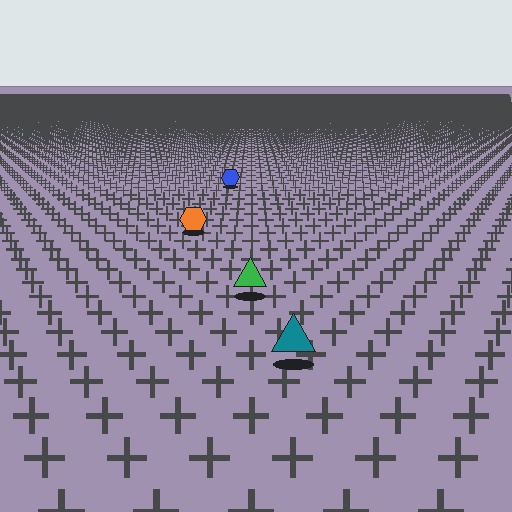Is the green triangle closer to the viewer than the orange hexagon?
Yes. The green triangle is closer — you can tell from the texture gradient: the ground texture is coarser near it.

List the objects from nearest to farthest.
From nearest to farthest: the teal triangle, the green triangle, the orange hexagon, the blue hexagon.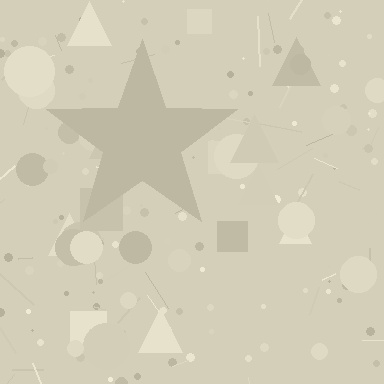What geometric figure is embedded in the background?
A star is embedded in the background.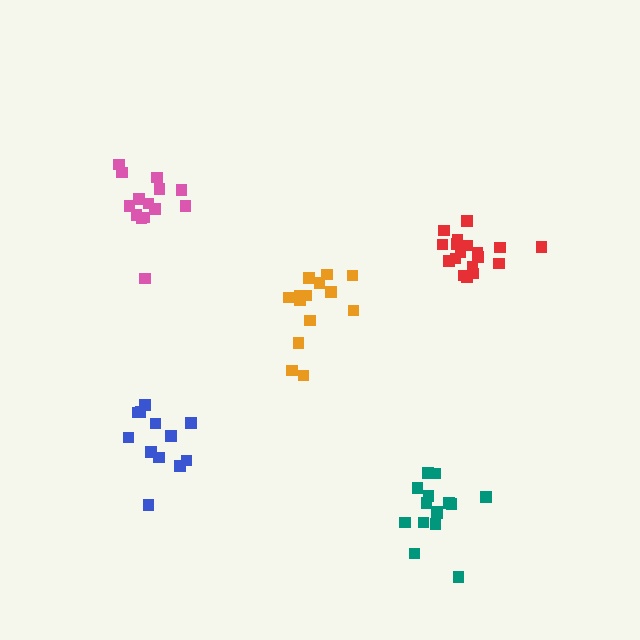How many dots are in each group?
Group 1: 12 dots, Group 2: 18 dots, Group 3: 15 dots, Group 4: 14 dots, Group 5: 14 dots (73 total).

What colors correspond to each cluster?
The clusters are colored: blue, red, teal, orange, pink.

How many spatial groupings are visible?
There are 5 spatial groupings.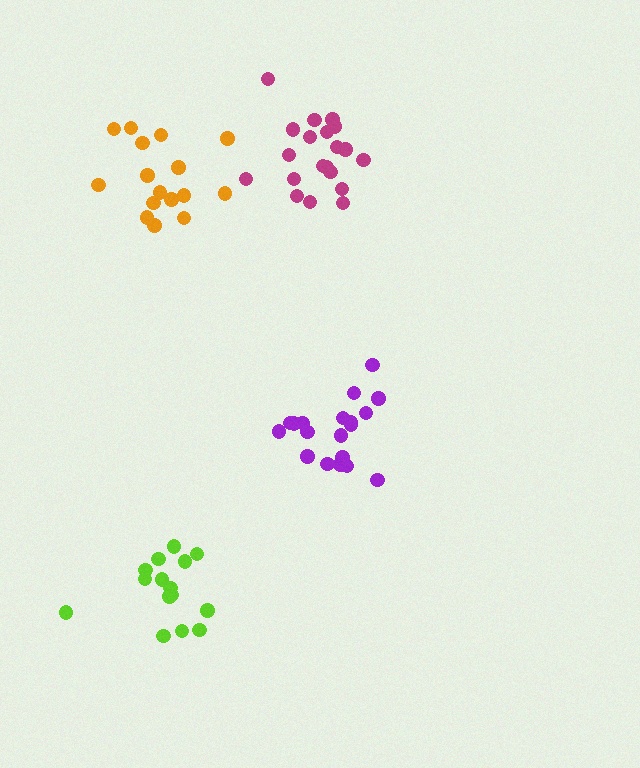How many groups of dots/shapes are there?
There are 4 groups.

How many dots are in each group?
Group 1: 15 dots, Group 2: 19 dots, Group 3: 21 dots, Group 4: 16 dots (71 total).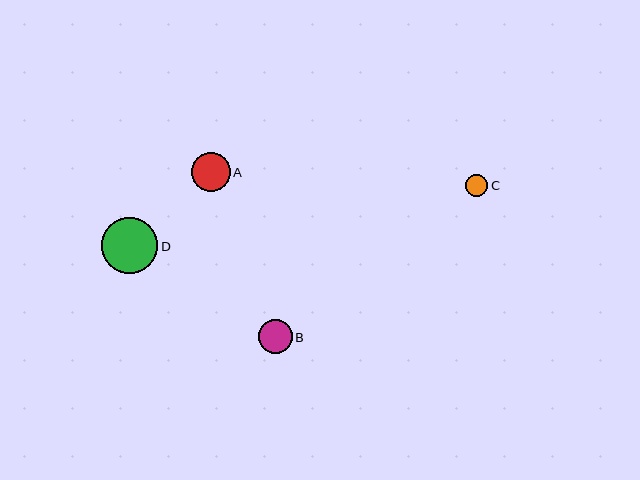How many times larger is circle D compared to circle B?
Circle D is approximately 1.7 times the size of circle B.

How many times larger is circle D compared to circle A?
Circle D is approximately 1.5 times the size of circle A.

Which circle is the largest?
Circle D is the largest with a size of approximately 56 pixels.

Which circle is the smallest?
Circle C is the smallest with a size of approximately 22 pixels.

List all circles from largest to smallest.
From largest to smallest: D, A, B, C.